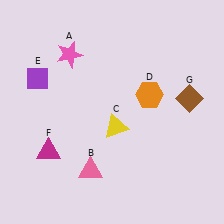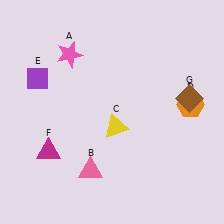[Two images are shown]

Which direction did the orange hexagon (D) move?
The orange hexagon (D) moved right.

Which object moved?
The orange hexagon (D) moved right.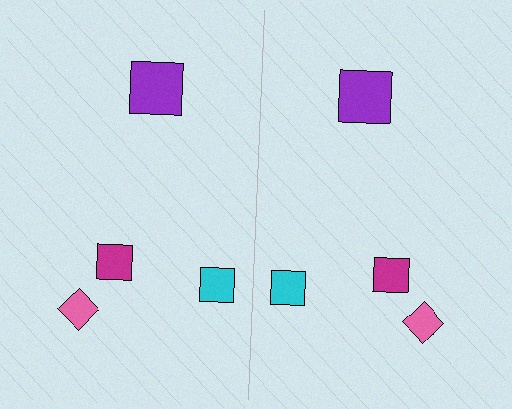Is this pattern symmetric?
Yes, this pattern has bilateral (reflection) symmetry.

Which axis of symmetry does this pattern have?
The pattern has a vertical axis of symmetry running through the center of the image.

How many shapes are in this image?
There are 8 shapes in this image.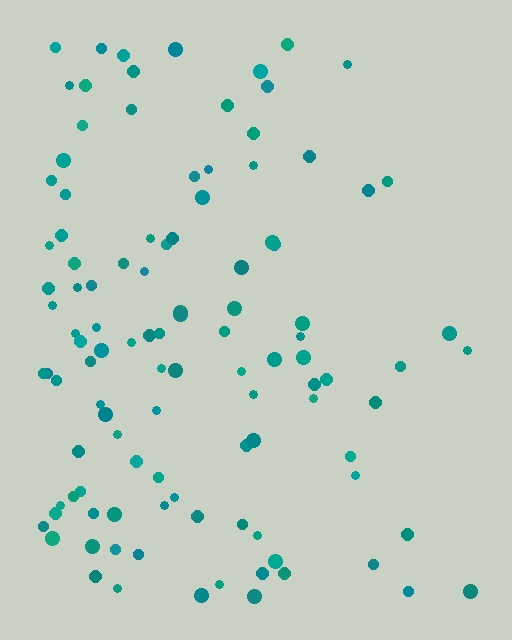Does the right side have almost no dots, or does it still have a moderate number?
Still a moderate number, just noticeably fewer than the left.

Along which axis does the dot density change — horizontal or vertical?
Horizontal.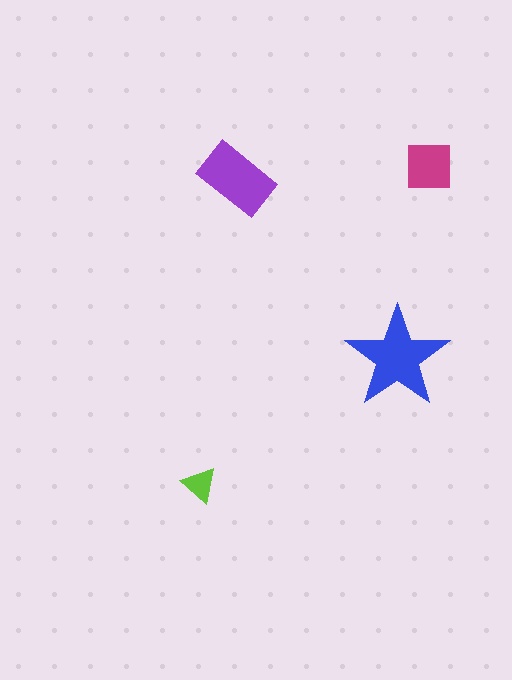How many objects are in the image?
There are 4 objects in the image.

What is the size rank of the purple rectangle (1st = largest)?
2nd.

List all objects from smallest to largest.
The lime triangle, the magenta square, the purple rectangle, the blue star.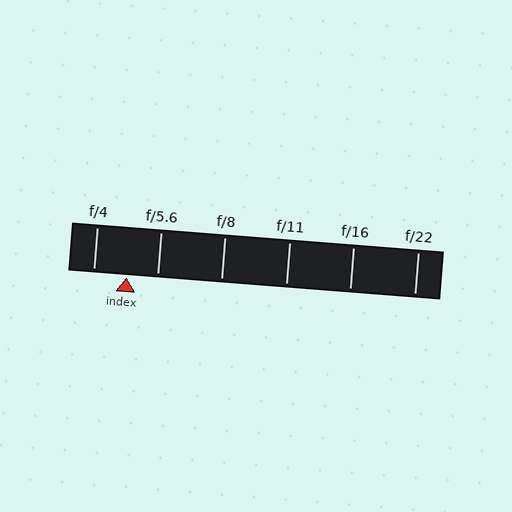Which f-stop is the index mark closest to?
The index mark is closest to f/5.6.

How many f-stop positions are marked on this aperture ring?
There are 6 f-stop positions marked.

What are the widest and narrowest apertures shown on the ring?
The widest aperture shown is f/4 and the narrowest is f/22.